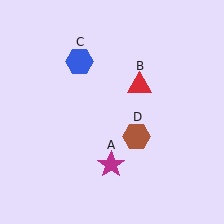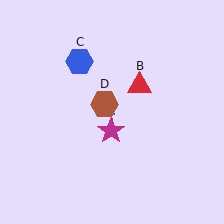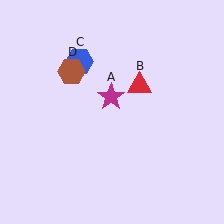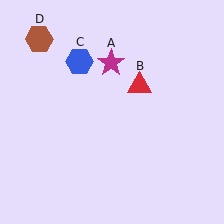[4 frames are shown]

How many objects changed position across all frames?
2 objects changed position: magenta star (object A), brown hexagon (object D).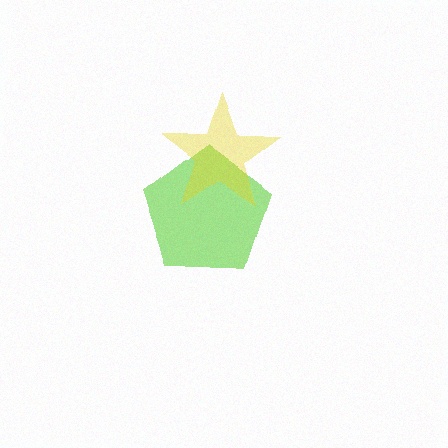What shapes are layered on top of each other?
The layered shapes are: a lime pentagon, a yellow star.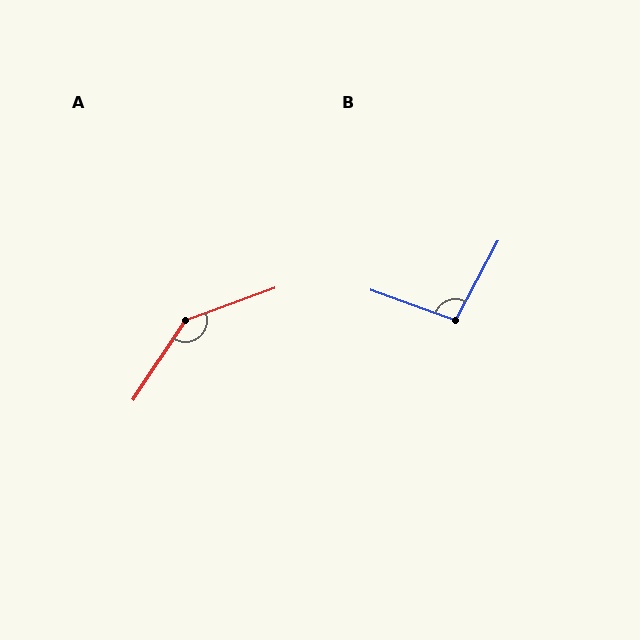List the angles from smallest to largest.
B (99°), A (144°).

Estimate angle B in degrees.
Approximately 99 degrees.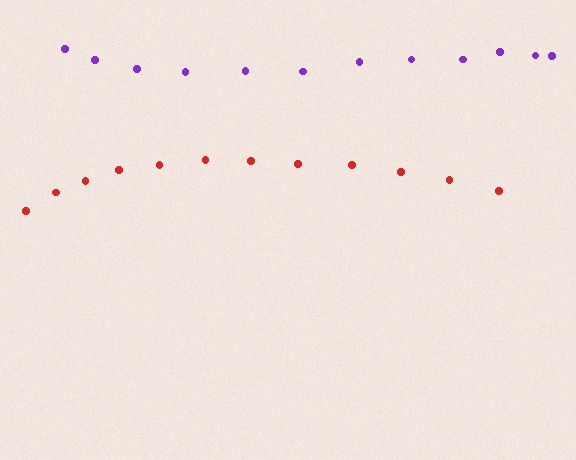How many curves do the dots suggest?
There are 2 distinct paths.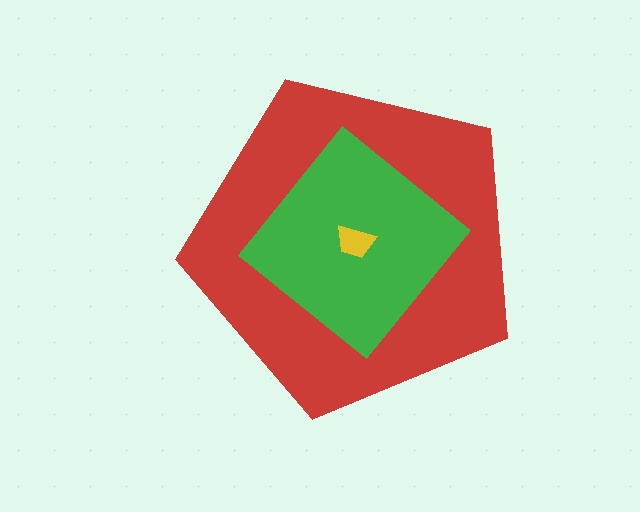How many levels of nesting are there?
3.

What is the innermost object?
The yellow trapezoid.